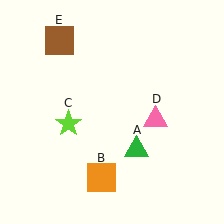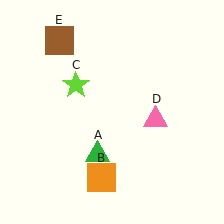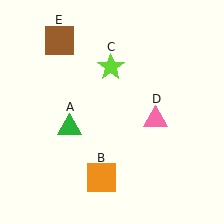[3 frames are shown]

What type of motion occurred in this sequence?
The green triangle (object A), lime star (object C) rotated clockwise around the center of the scene.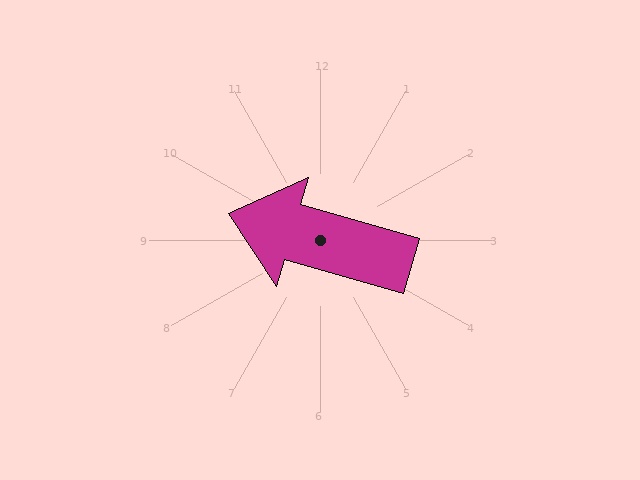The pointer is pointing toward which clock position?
Roughly 10 o'clock.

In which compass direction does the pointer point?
West.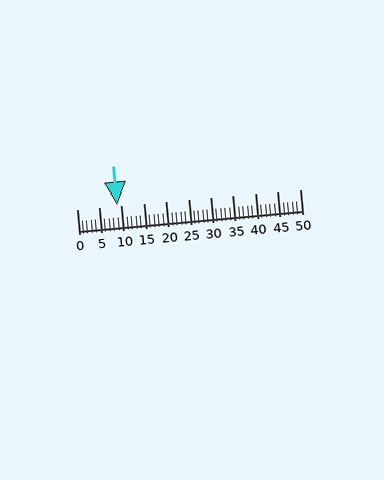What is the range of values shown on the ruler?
The ruler shows values from 0 to 50.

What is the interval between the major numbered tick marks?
The major tick marks are spaced 5 units apart.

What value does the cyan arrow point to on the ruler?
The cyan arrow points to approximately 9.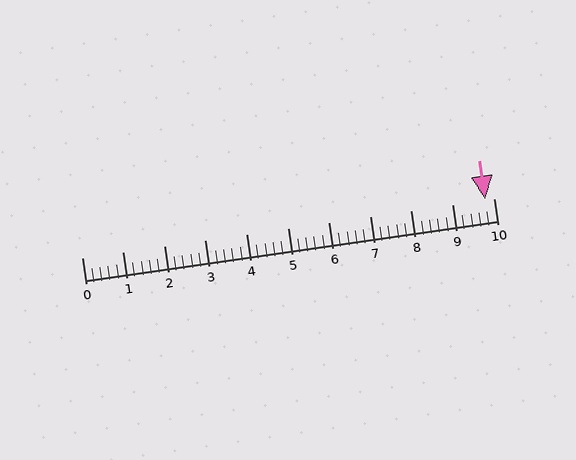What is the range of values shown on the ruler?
The ruler shows values from 0 to 10.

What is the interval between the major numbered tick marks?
The major tick marks are spaced 1 units apart.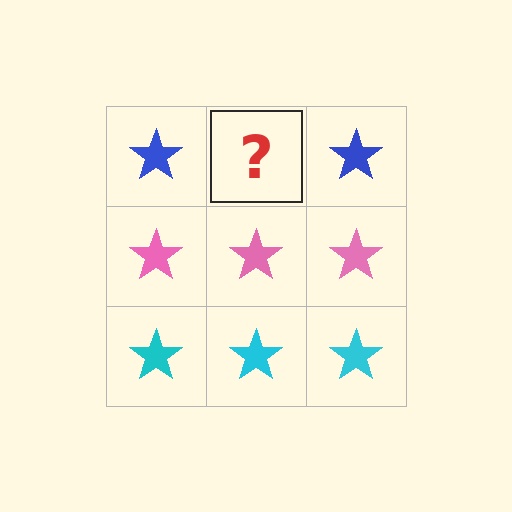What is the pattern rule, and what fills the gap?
The rule is that each row has a consistent color. The gap should be filled with a blue star.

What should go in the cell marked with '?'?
The missing cell should contain a blue star.